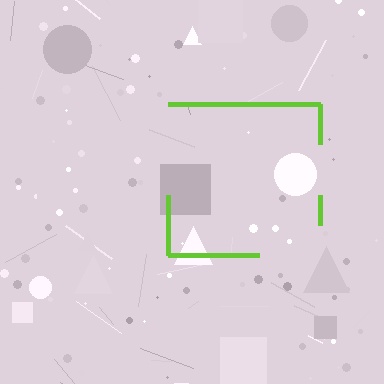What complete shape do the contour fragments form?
The contour fragments form a square.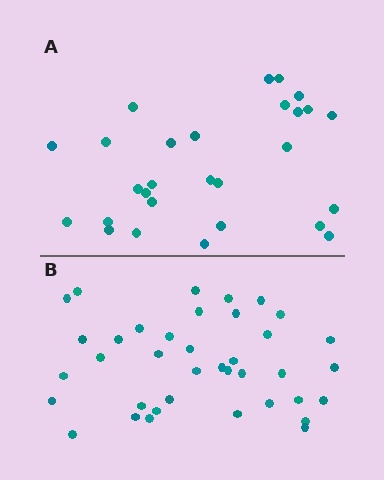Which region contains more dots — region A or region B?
Region B (the bottom region) has more dots.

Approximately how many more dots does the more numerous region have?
Region B has roughly 10 or so more dots than region A.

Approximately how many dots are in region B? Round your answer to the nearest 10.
About 40 dots. (The exact count is 38, which rounds to 40.)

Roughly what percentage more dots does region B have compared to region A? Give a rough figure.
About 35% more.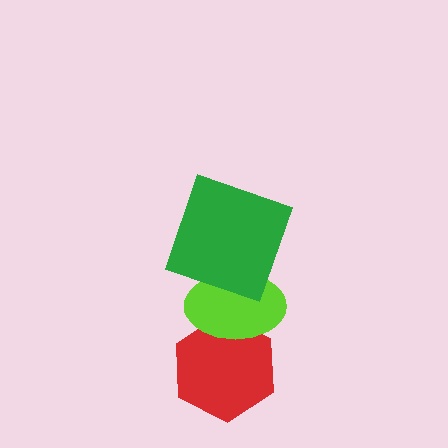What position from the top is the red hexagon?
The red hexagon is 3rd from the top.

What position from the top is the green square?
The green square is 1st from the top.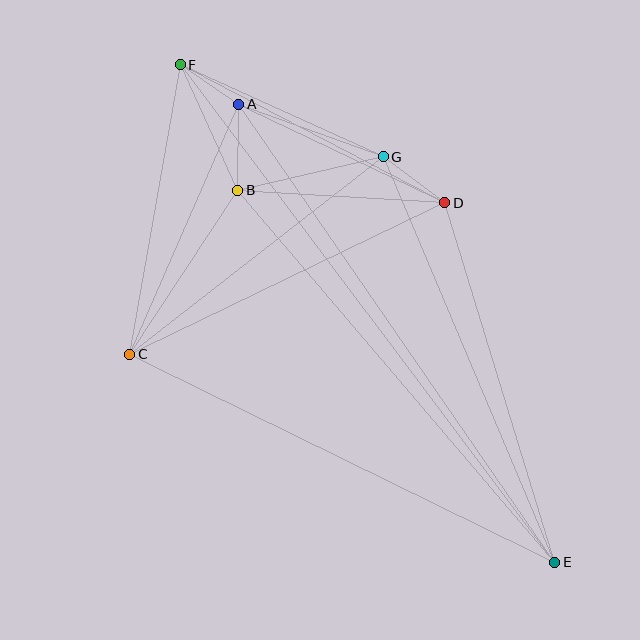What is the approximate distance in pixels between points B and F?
The distance between B and F is approximately 138 pixels.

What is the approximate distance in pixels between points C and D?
The distance between C and D is approximately 350 pixels.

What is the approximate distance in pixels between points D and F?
The distance between D and F is approximately 299 pixels.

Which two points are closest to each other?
Points A and F are closest to each other.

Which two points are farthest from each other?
Points E and F are farthest from each other.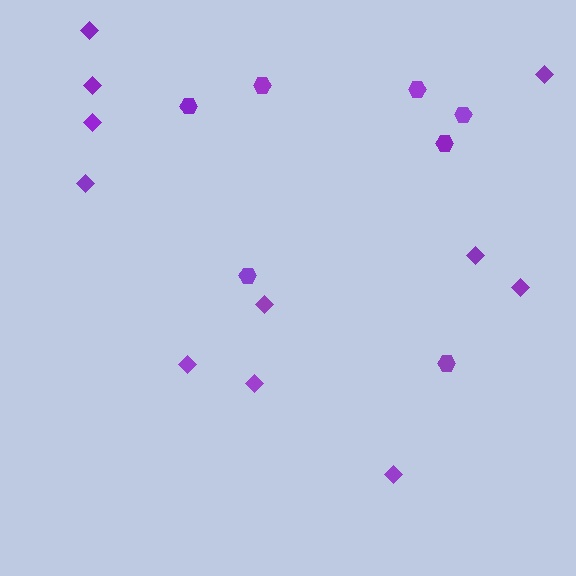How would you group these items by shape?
There are 2 groups: one group of hexagons (7) and one group of diamonds (11).